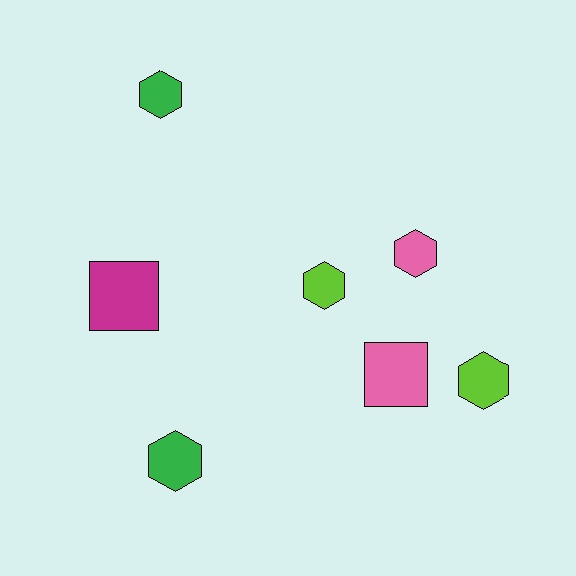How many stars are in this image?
There are no stars.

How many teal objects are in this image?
There are no teal objects.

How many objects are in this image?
There are 7 objects.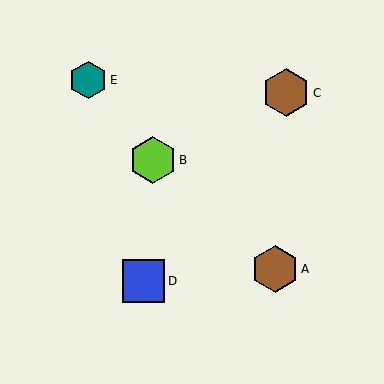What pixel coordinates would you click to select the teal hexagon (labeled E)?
Click at (88, 80) to select the teal hexagon E.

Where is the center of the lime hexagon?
The center of the lime hexagon is at (153, 160).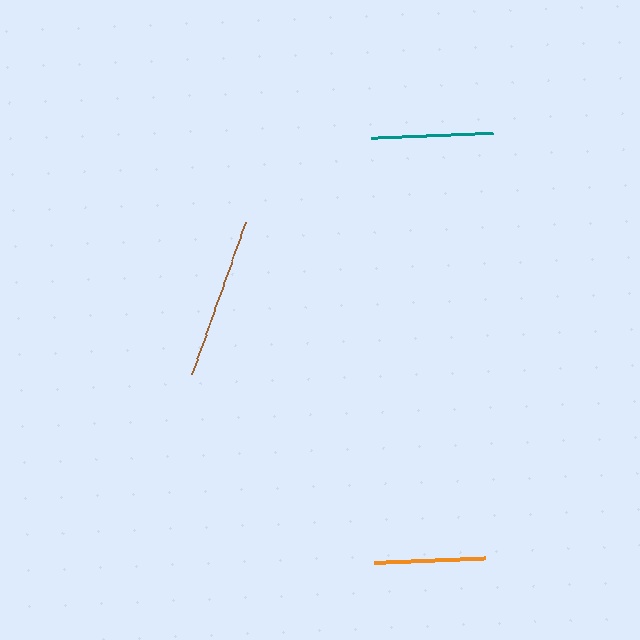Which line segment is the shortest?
The orange line is the shortest at approximately 111 pixels.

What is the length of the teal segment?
The teal segment is approximately 122 pixels long.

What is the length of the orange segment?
The orange segment is approximately 111 pixels long.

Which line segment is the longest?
The brown line is the longest at approximately 162 pixels.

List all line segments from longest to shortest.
From longest to shortest: brown, teal, orange.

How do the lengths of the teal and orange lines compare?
The teal and orange lines are approximately the same length.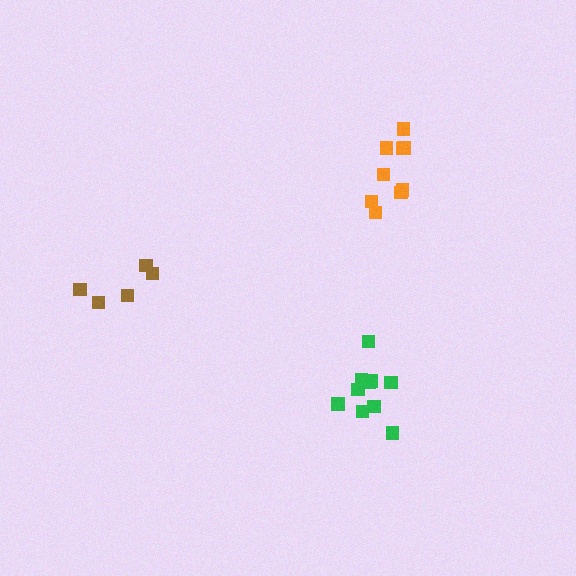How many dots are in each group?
Group 1: 9 dots, Group 2: 5 dots, Group 3: 10 dots (24 total).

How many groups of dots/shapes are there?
There are 3 groups.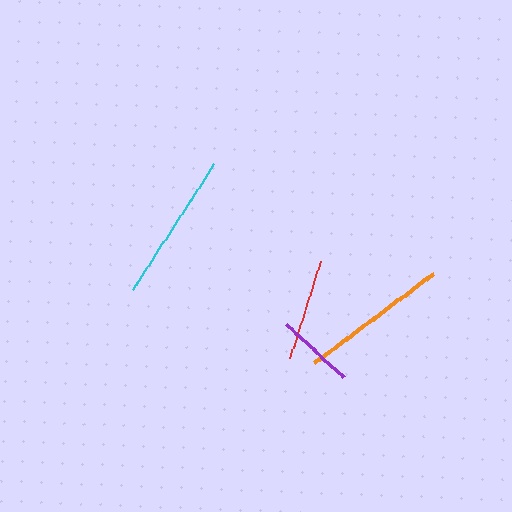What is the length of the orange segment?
The orange segment is approximately 150 pixels long.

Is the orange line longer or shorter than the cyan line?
The orange line is longer than the cyan line.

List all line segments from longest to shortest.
From longest to shortest: orange, cyan, red, purple.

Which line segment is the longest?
The orange line is the longest at approximately 150 pixels.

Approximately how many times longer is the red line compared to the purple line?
The red line is approximately 1.3 times the length of the purple line.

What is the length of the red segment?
The red segment is approximately 101 pixels long.